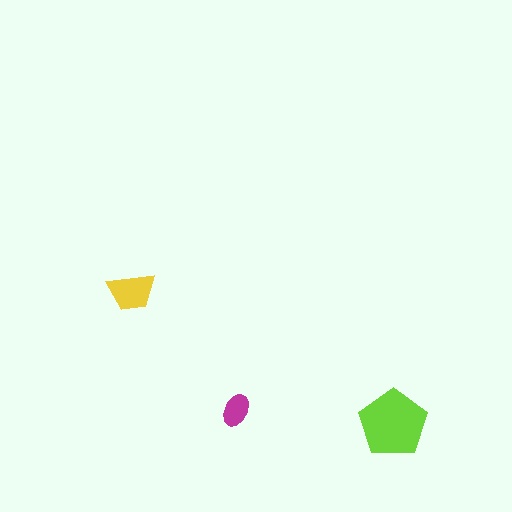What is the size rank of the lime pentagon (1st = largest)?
1st.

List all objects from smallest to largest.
The magenta ellipse, the yellow trapezoid, the lime pentagon.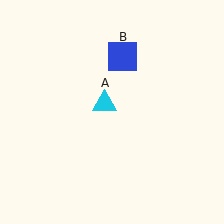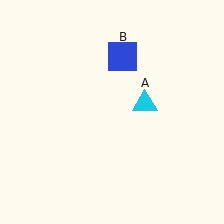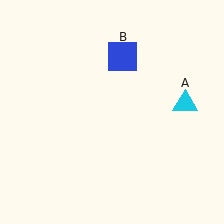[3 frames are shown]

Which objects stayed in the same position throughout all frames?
Blue square (object B) remained stationary.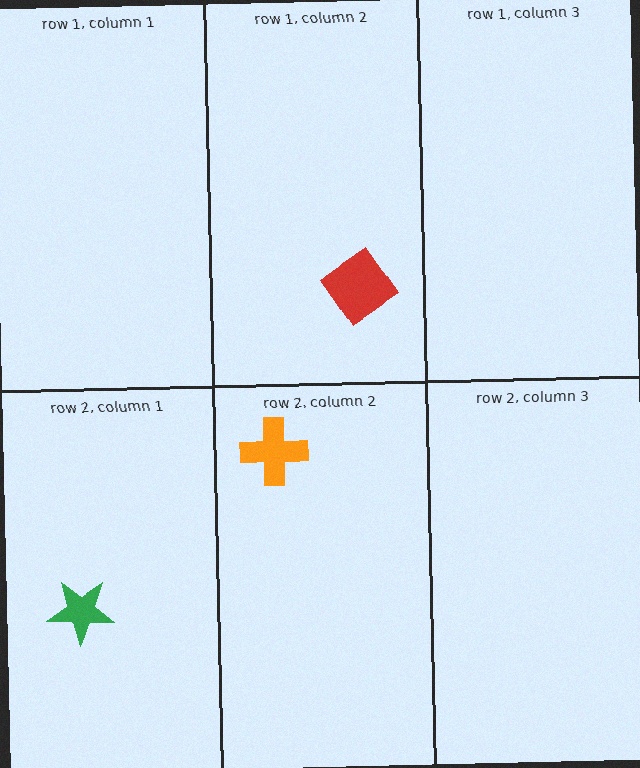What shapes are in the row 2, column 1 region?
The green star.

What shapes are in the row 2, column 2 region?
The orange cross.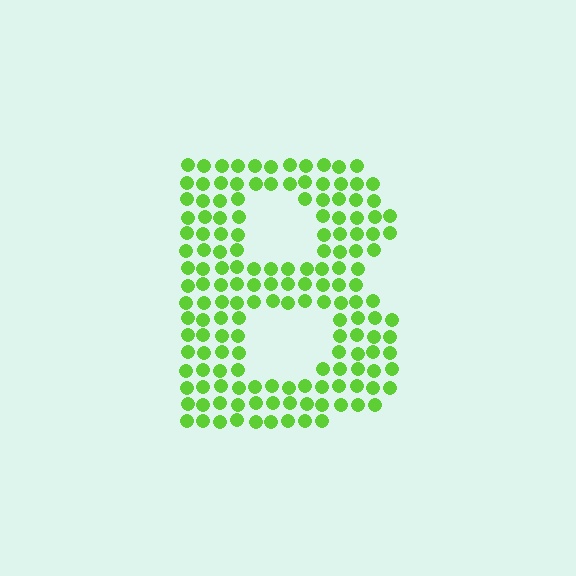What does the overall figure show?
The overall figure shows the letter B.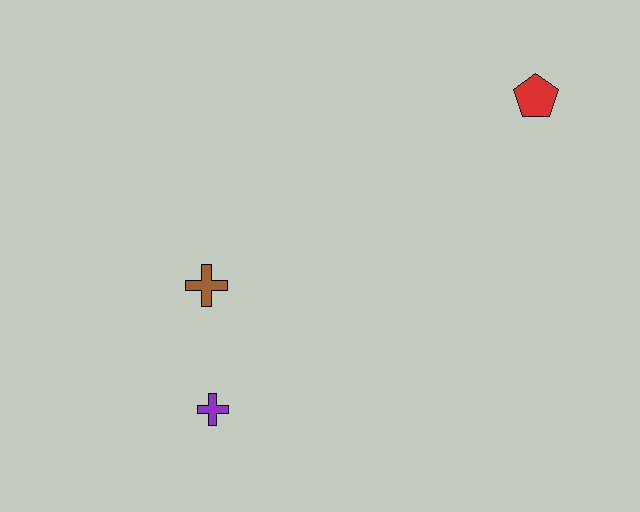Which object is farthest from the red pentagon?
The purple cross is farthest from the red pentagon.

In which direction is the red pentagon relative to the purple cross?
The red pentagon is to the right of the purple cross.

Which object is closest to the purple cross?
The brown cross is closest to the purple cross.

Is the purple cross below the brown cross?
Yes